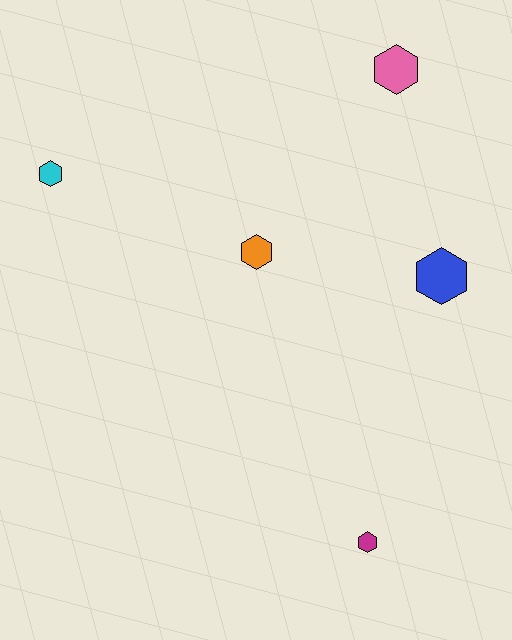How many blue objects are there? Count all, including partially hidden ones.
There is 1 blue object.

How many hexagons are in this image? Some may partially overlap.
There are 5 hexagons.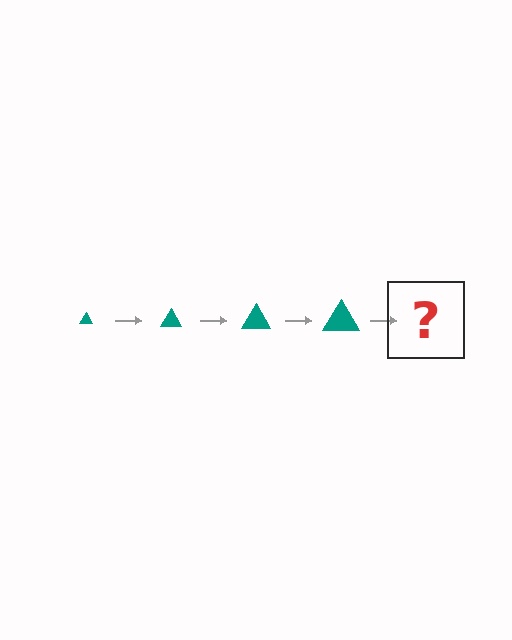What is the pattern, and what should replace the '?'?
The pattern is that the triangle gets progressively larger each step. The '?' should be a teal triangle, larger than the previous one.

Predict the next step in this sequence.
The next step is a teal triangle, larger than the previous one.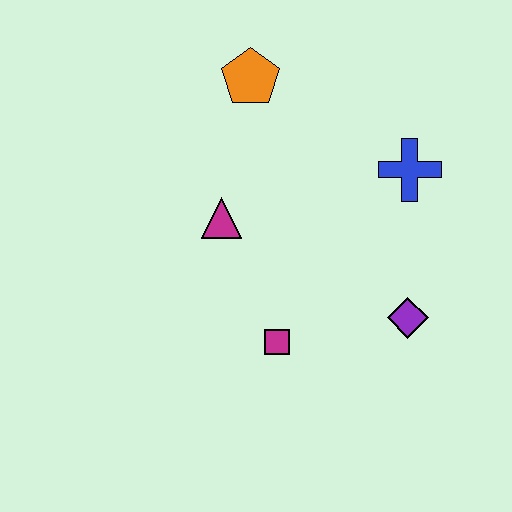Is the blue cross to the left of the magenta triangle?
No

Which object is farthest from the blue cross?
The magenta square is farthest from the blue cross.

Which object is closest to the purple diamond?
The magenta square is closest to the purple diamond.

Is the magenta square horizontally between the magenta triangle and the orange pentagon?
No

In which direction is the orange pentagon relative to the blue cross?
The orange pentagon is to the left of the blue cross.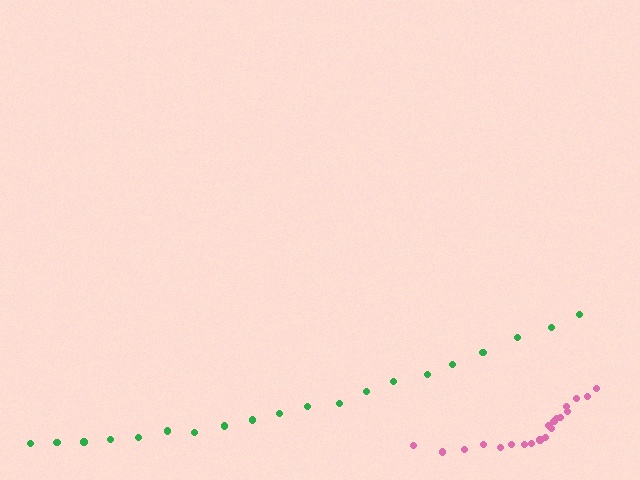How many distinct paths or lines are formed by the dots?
There are 2 distinct paths.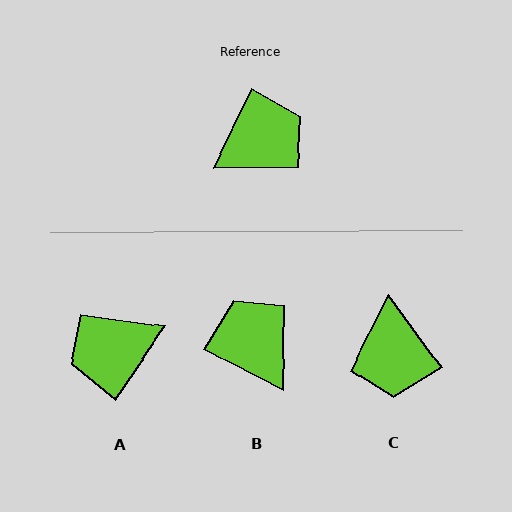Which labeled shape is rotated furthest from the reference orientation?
A, about 171 degrees away.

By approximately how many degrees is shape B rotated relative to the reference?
Approximately 88 degrees counter-clockwise.